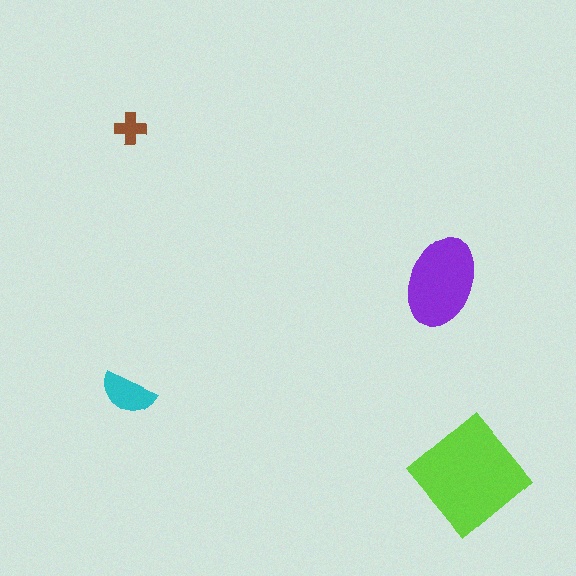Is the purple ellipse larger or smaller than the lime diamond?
Smaller.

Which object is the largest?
The lime diamond.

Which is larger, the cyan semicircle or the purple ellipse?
The purple ellipse.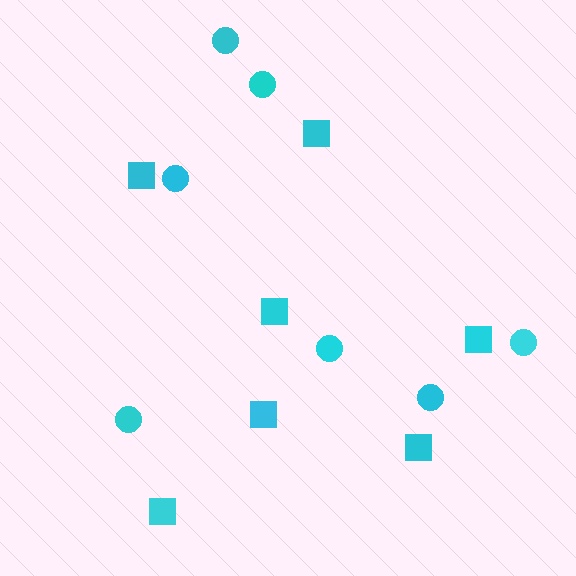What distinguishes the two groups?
There are 2 groups: one group of squares (7) and one group of circles (7).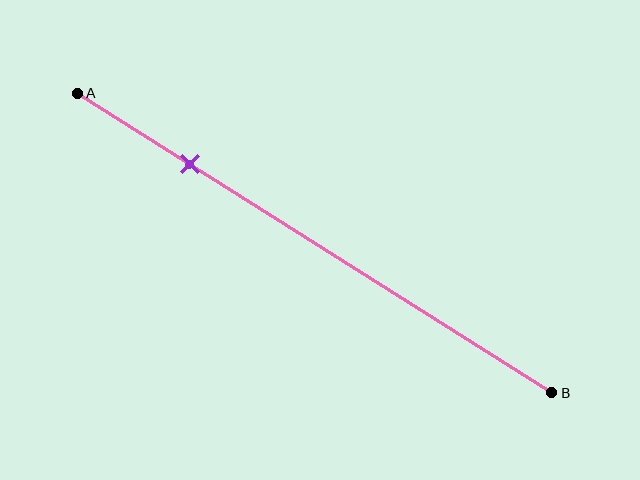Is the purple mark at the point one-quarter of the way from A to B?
Yes, the mark is approximately at the one-quarter point.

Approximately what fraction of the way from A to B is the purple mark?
The purple mark is approximately 25% of the way from A to B.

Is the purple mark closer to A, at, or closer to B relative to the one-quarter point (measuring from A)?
The purple mark is approximately at the one-quarter point of segment AB.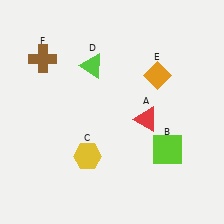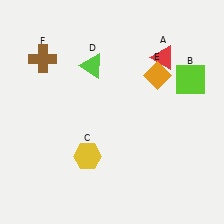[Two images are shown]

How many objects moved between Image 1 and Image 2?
2 objects moved between the two images.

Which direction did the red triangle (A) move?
The red triangle (A) moved up.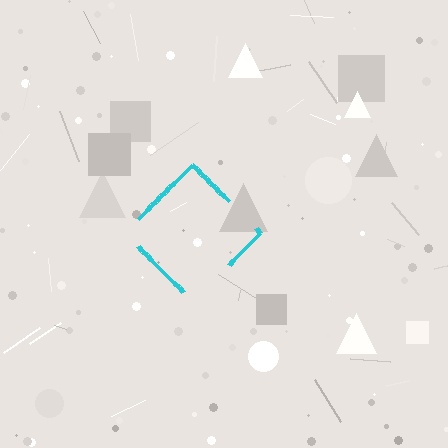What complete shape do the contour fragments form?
The contour fragments form a diamond.